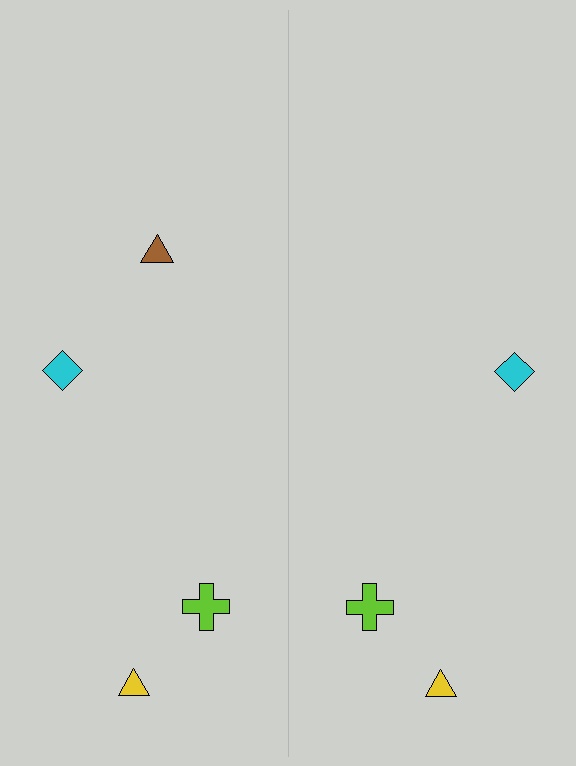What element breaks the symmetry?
A brown triangle is missing from the right side.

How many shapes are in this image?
There are 7 shapes in this image.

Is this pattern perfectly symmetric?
No, the pattern is not perfectly symmetric. A brown triangle is missing from the right side.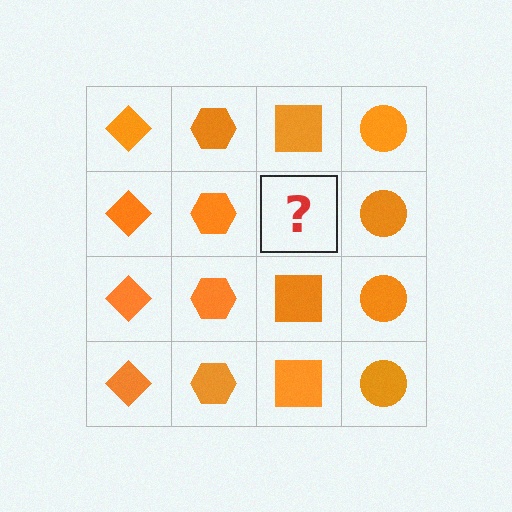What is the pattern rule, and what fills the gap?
The rule is that each column has a consistent shape. The gap should be filled with an orange square.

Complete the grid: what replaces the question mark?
The question mark should be replaced with an orange square.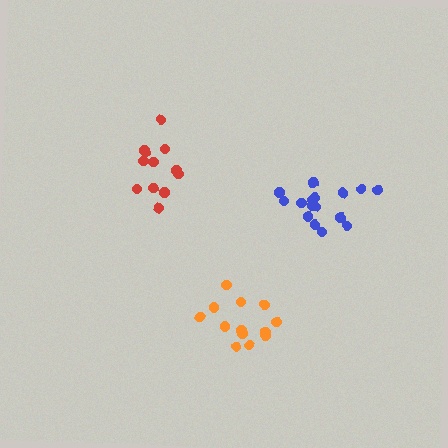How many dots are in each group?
Group 1: 16 dots, Group 2: 12 dots, Group 3: 13 dots (41 total).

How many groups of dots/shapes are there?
There are 3 groups.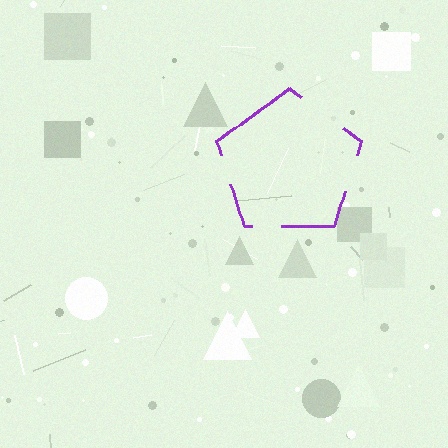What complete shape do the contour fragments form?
The contour fragments form a pentagon.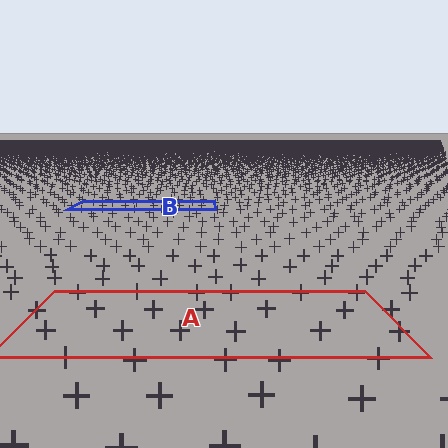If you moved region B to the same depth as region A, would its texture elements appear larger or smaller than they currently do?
They would appear larger. At a closer depth, the same texture elements are projected at a bigger on-screen size.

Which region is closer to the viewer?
Region A is closer. The texture elements there are larger and more spread out.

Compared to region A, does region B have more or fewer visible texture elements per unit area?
Region B has more texture elements per unit area — they are packed more densely because it is farther away.